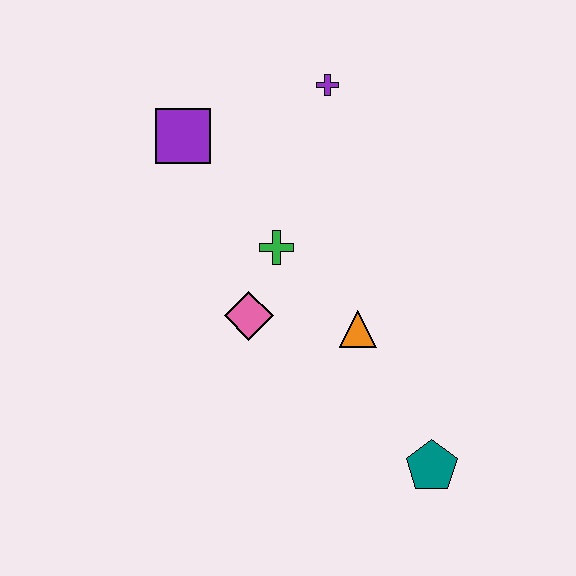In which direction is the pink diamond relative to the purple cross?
The pink diamond is below the purple cross.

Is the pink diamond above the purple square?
No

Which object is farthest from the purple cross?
The teal pentagon is farthest from the purple cross.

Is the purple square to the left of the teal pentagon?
Yes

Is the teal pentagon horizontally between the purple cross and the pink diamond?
No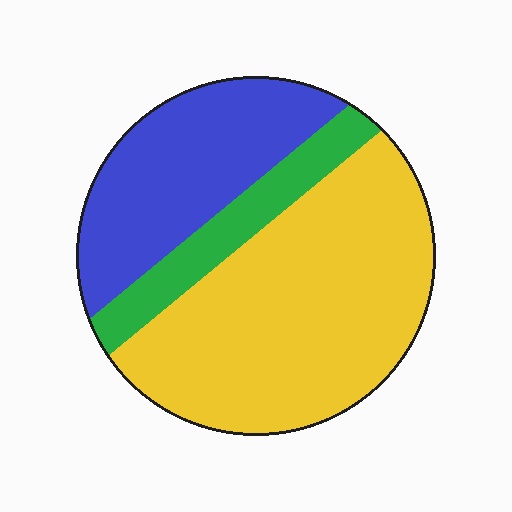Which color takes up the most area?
Yellow, at roughly 55%.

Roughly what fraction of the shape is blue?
Blue takes up about one third (1/3) of the shape.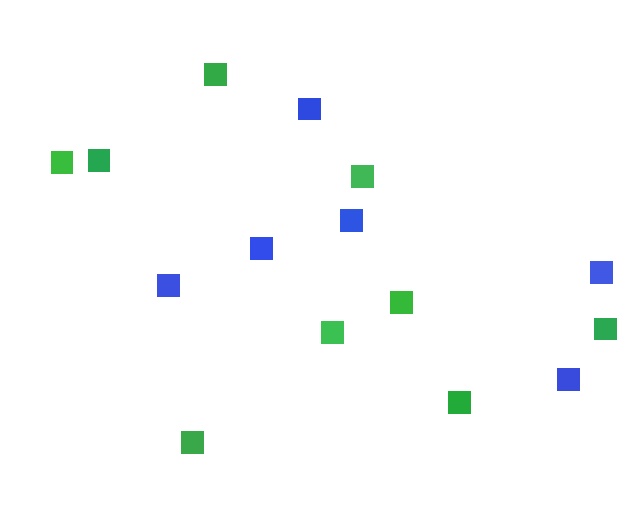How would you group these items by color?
There are 2 groups: one group of blue squares (6) and one group of green squares (9).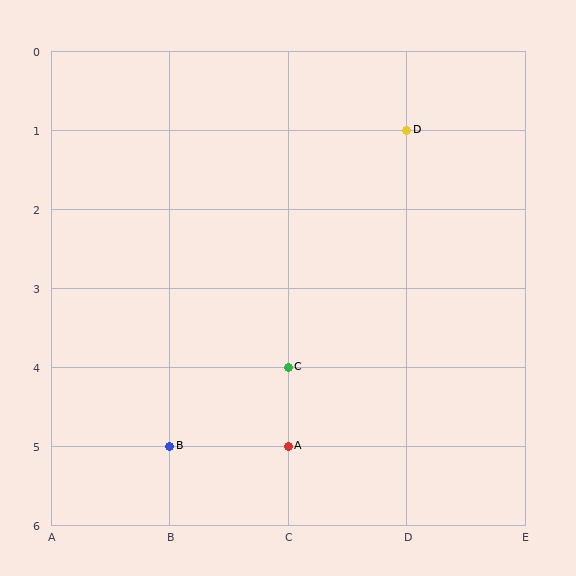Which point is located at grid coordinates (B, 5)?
Point B is at (B, 5).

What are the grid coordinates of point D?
Point D is at grid coordinates (D, 1).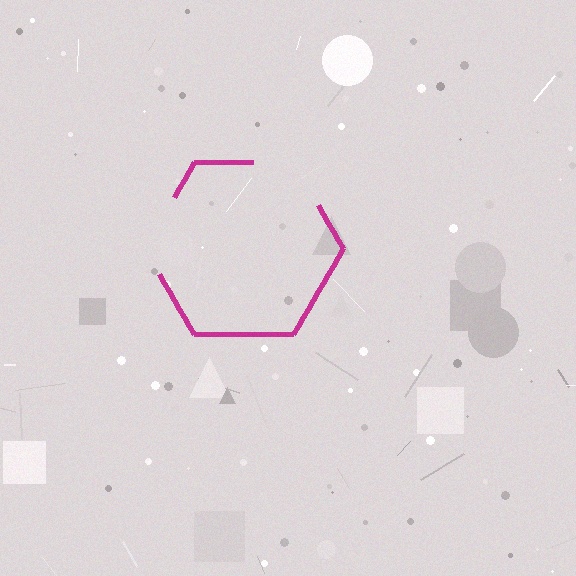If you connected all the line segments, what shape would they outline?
They would outline a hexagon.